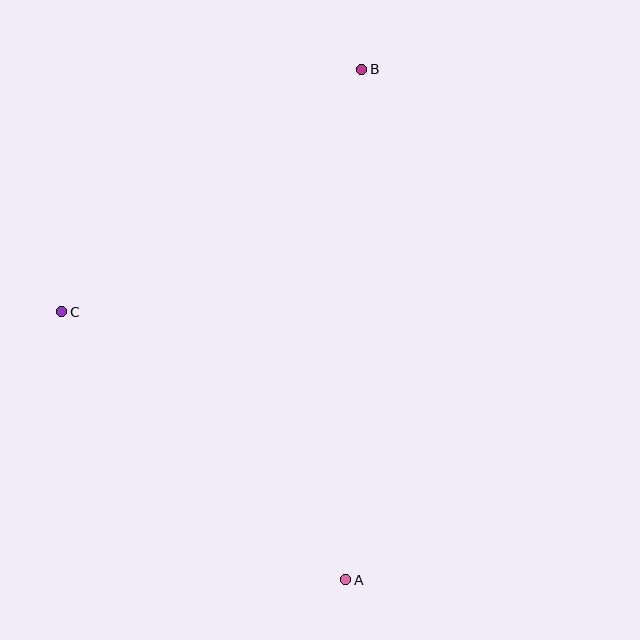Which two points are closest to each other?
Points B and C are closest to each other.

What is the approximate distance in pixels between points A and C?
The distance between A and C is approximately 391 pixels.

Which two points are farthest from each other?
Points A and B are farthest from each other.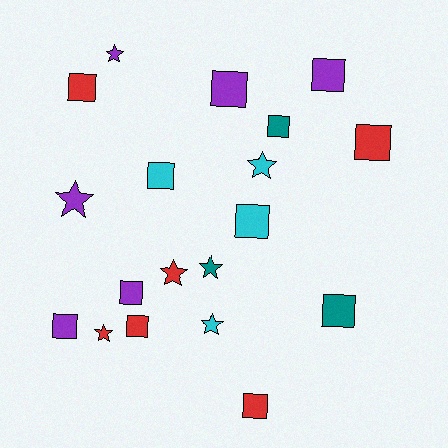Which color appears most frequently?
Purple, with 6 objects.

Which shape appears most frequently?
Square, with 12 objects.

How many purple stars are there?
There are 2 purple stars.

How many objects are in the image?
There are 19 objects.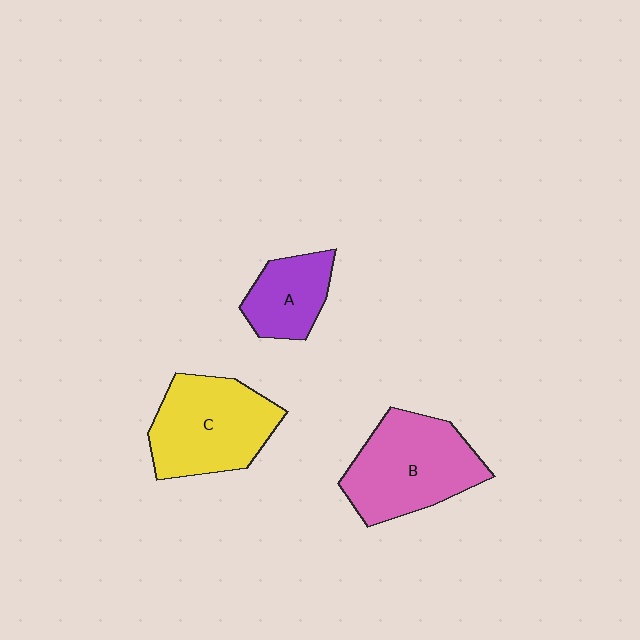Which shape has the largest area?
Shape B (pink).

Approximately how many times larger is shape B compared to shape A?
Approximately 1.8 times.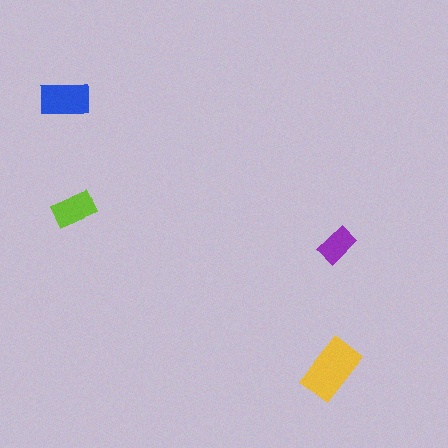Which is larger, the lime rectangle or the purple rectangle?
The lime one.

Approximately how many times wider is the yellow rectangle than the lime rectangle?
About 1.5 times wider.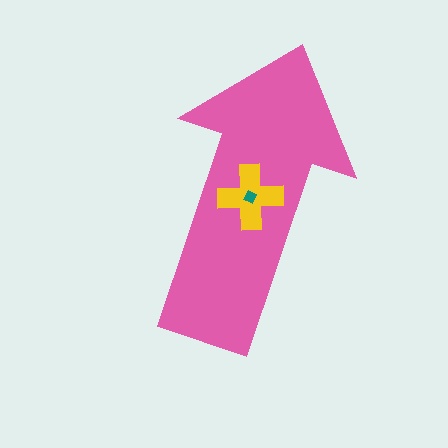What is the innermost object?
The teal diamond.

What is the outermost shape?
The pink arrow.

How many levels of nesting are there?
3.